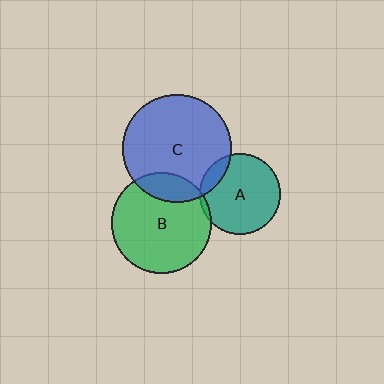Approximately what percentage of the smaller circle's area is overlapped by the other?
Approximately 5%.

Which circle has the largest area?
Circle C (blue).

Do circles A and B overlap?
Yes.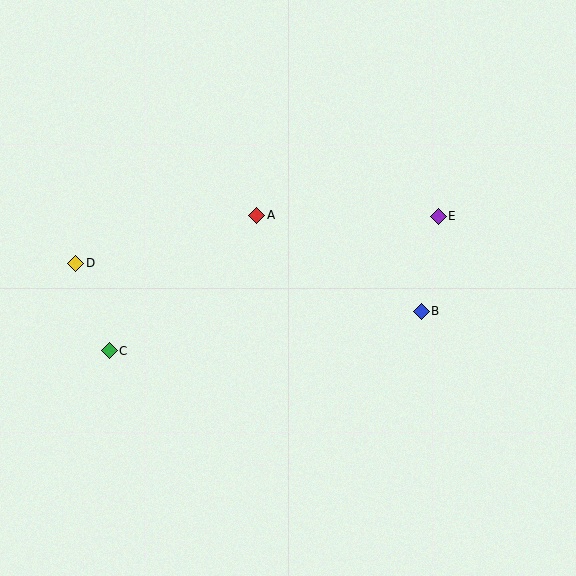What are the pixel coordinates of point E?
Point E is at (438, 216).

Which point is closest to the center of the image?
Point A at (257, 215) is closest to the center.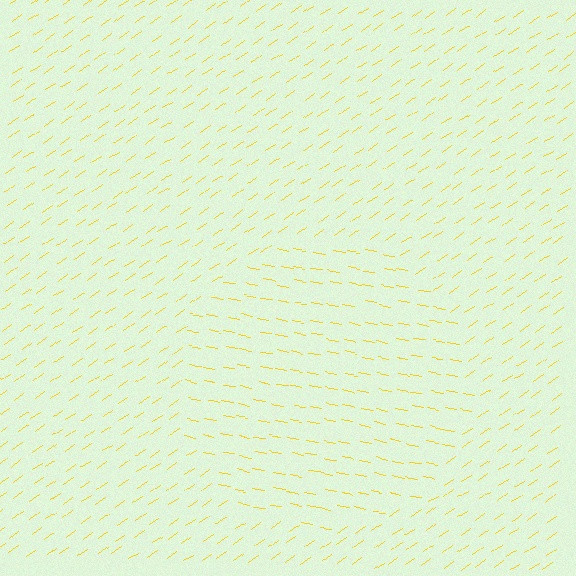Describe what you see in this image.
The image is filled with small yellow line segments. A circle region in the image has lines oriented differently from the surrounding lines, creating a visible texture boundary.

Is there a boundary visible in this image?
Yes, there is a texture boundary formed by a change in line orientation.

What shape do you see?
I see a circle.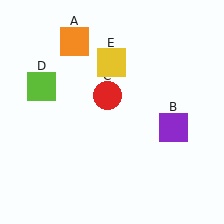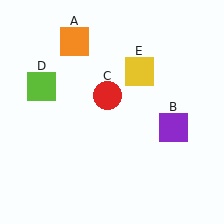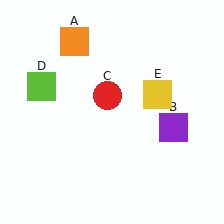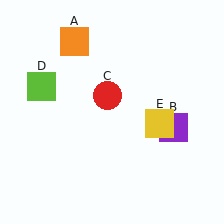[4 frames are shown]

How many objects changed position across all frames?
1 object changed position: yellow square (object E).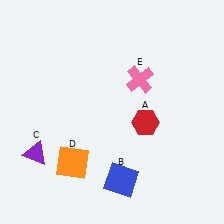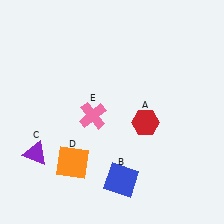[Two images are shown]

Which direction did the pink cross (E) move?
The pink cross (E) moved left.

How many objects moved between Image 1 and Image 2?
1 object moved between the two images.